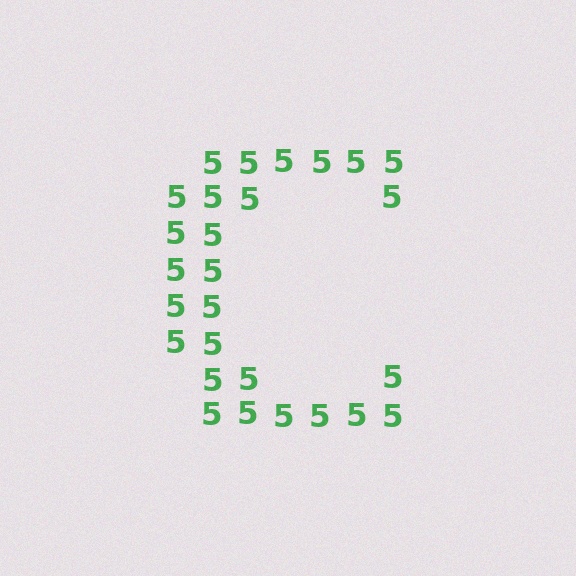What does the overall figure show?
The overall figure shows the letter C.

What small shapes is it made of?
It is made of small digit 5's.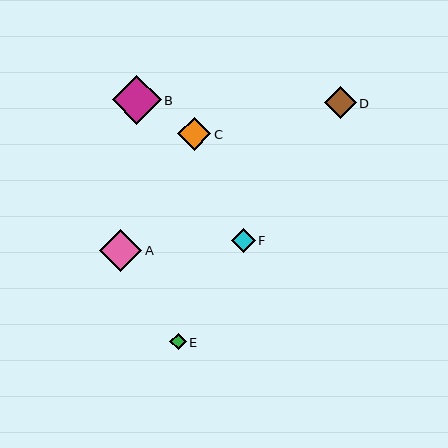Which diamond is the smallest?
Diamond E is the smallest with a size of approximately 16 pixels.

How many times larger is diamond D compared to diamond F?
Diamond D is approximately 1.3 times the size of diamond F.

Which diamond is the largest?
Diamond B is the largest with a size of approximately 49 pixels.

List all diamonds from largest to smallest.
From largest to smallest: B, A, C, D, F, E.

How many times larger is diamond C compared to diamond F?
Diamond C is approximately 1.4 times the size of diamond F.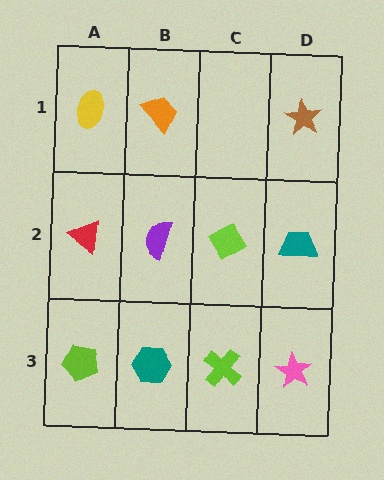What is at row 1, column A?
A yellow ellipse.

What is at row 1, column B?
An orange trapezoid.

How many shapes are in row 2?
4 shapes.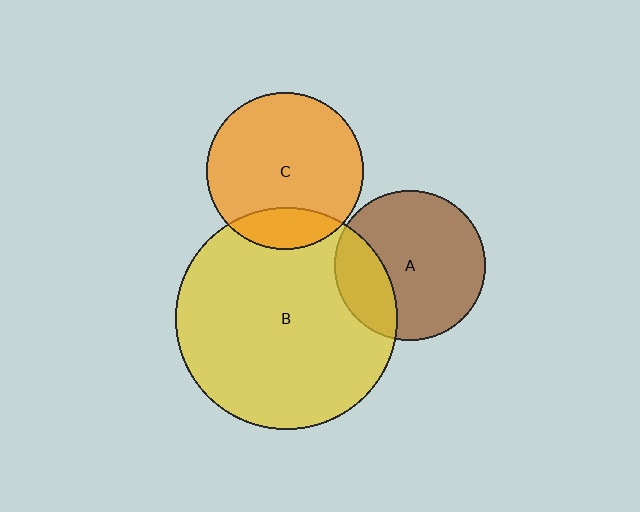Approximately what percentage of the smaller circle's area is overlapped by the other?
Approximately 25%.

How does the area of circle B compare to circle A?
Approximately 2.2 times.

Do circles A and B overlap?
Yes.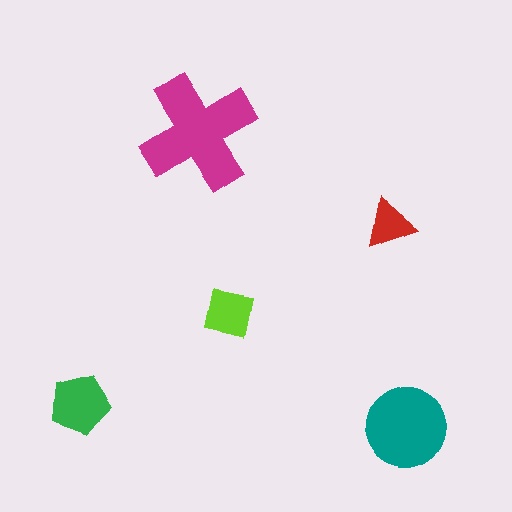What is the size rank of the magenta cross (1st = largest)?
1st.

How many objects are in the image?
There are 5 objects in the image.